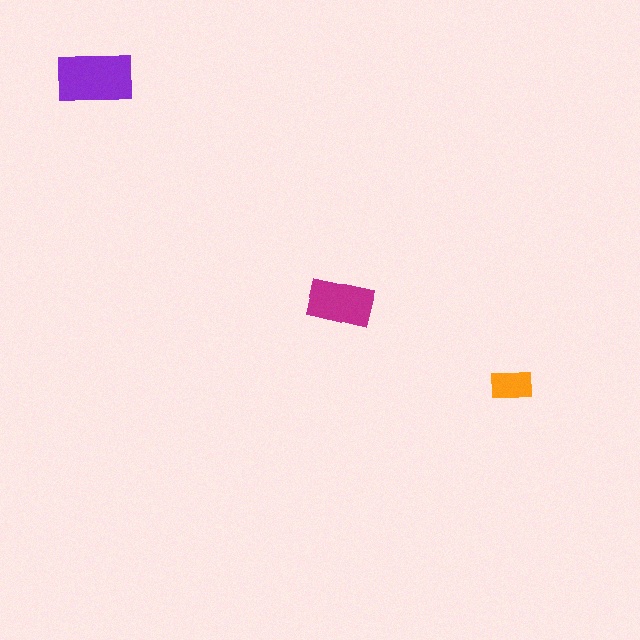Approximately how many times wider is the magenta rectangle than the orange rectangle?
About 1.5 times wider.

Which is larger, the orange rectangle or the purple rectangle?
The purple one.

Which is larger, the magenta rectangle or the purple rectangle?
The purple one.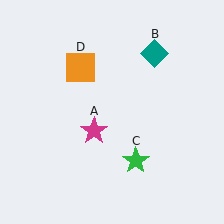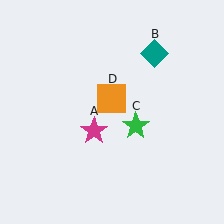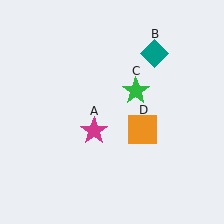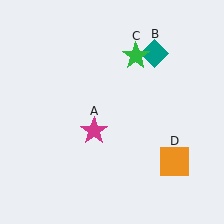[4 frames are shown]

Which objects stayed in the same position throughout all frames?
Magenta star (object A) and teal diamond (object B) remained stationary.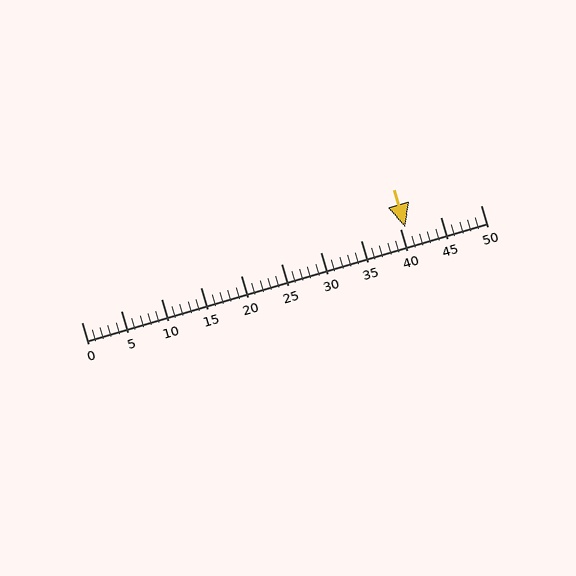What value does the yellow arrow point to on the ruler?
The yellow arrow points to approximately 41.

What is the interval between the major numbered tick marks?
The major tick marks are spaced 5 units apart.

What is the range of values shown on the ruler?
The ruler shows values from 0 to 50.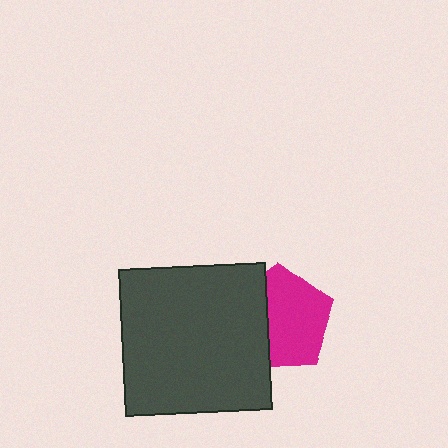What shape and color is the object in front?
The object in front is a dark gray square.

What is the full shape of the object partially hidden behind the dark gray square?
The partially hidden object is a magenta pentagon.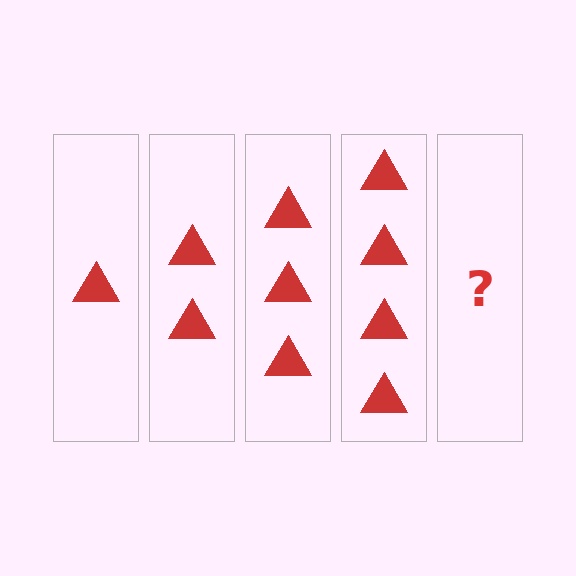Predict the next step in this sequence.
The next step is 5 triangles.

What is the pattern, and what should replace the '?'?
The pattern is that each step adds one more triangle. The '?' should be 5 triangles.